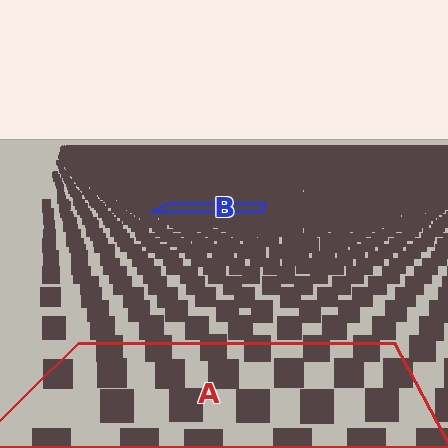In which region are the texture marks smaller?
The texture marks are smaller in region B, because it is farther away.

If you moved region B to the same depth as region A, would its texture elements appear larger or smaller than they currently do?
They would appear larger. At a closer depth, the same texture elements are projected at a bigger on-screen size.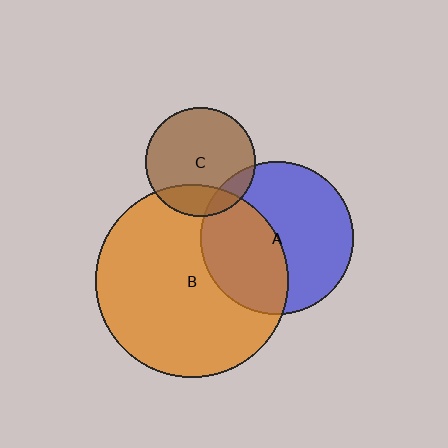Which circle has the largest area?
Circle B (orange).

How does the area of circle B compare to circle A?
Approximately 1.6 times.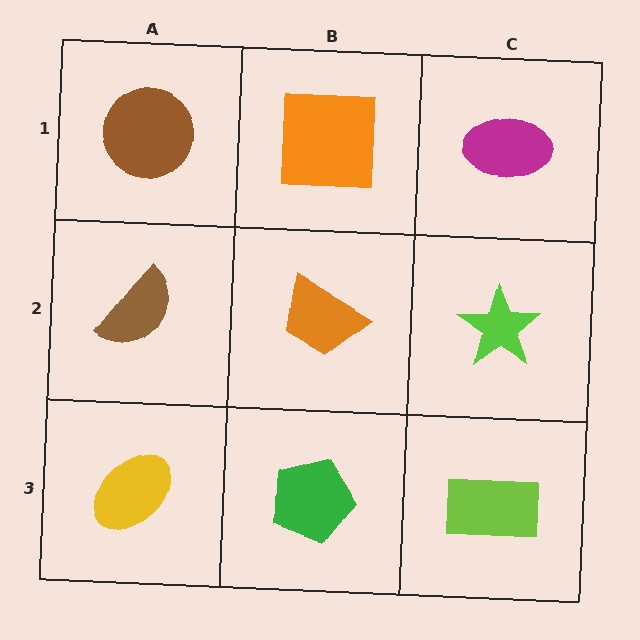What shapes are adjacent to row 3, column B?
An orange trapezoid (row 2, column B), a yellow ellipse (row 3, column A), a lime rectangle (row 3, column C).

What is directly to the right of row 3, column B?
A lime rectangle.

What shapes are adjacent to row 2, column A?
A brown circle (row 1, column A), a yellow ellipse (row 3, column A), an orange trapezoid (row 2, column B).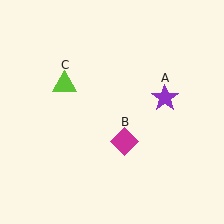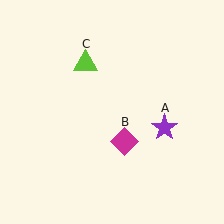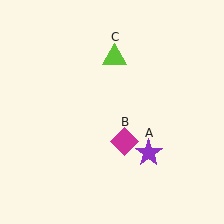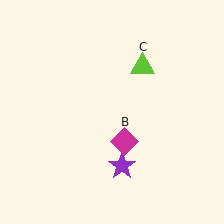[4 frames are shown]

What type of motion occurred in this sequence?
The purple star (object A), lime triangle (object C) rotated clockwise around the center of the scene.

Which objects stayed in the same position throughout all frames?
Magenta diamond (object B) remained stationary.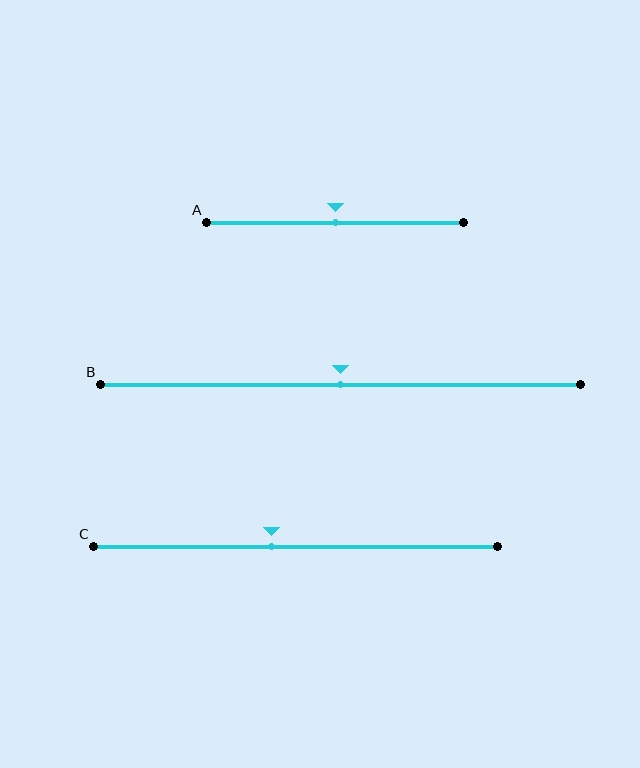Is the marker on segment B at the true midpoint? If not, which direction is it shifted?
Yes, the marker on segment B is at the true midpoint.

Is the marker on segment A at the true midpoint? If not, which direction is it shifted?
Yes, the marker on segment A is at the true midpoint.